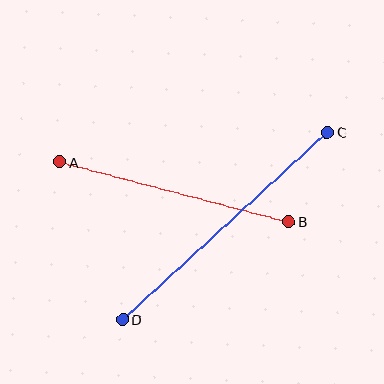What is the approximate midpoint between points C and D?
The midpoint is at approximately (225, 226) pixels.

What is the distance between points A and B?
The distance is approximately 236 pixels.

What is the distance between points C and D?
The distance is approximately 278 pixels.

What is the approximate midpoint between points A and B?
The midpoint is at approximately (174, 192) pixels.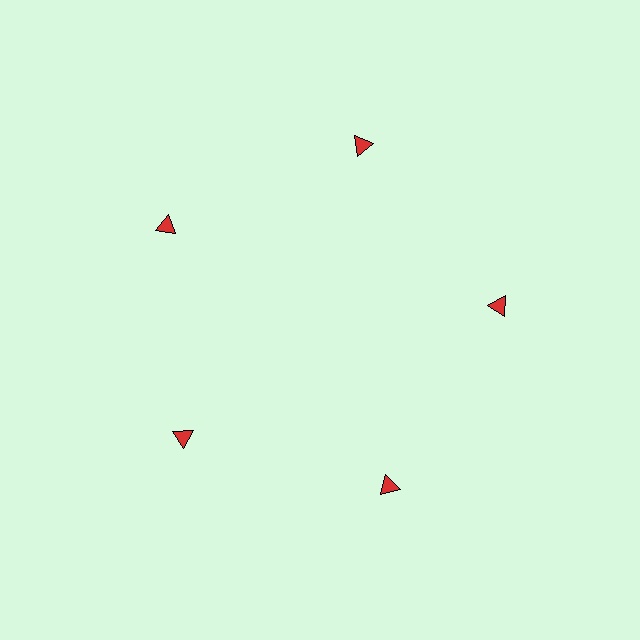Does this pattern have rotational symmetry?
Yes, this pattern has 5-fold rotational symmetry. It looks the same after rotating 72 degrees around the center.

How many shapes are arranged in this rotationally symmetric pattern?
There are 5 shapes, arranged in 5 groups of 1.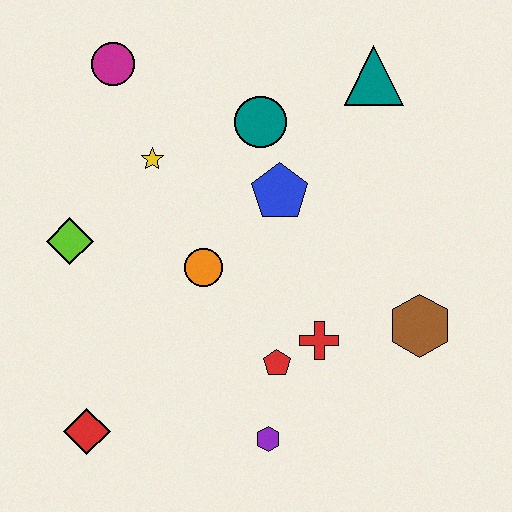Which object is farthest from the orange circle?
The teal triangle is farthest from the orange circle.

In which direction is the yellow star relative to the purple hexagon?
The yellow star is above the purple hexagon.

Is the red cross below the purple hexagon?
No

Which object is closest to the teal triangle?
The teal circle is closest to the teal triangle.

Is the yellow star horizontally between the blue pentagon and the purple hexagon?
No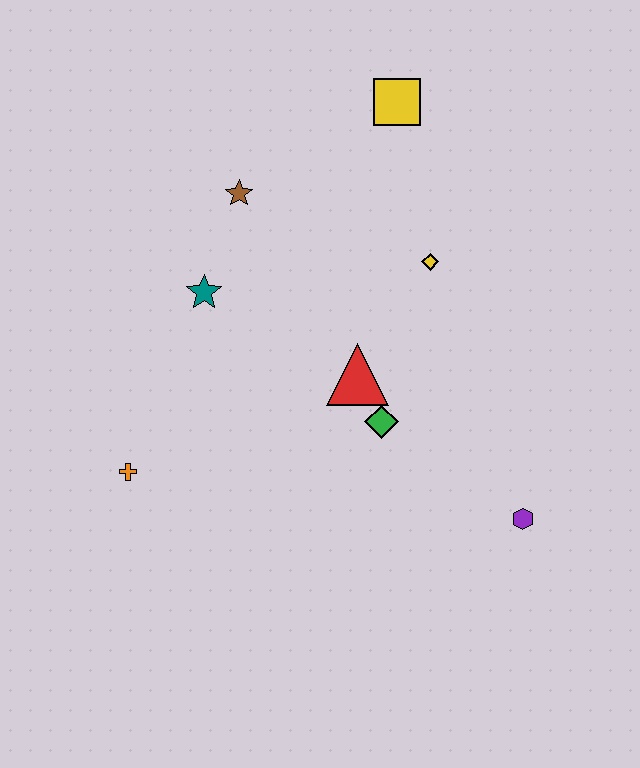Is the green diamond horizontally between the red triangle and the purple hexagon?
Yes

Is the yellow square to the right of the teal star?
Yes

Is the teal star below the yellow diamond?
Yes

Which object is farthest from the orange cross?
The yellow square is farthest from the orange cross.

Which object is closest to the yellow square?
The yellow diamond is closest to the yellow square.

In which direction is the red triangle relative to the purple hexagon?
The red triangle is to the left of the purple hexagon.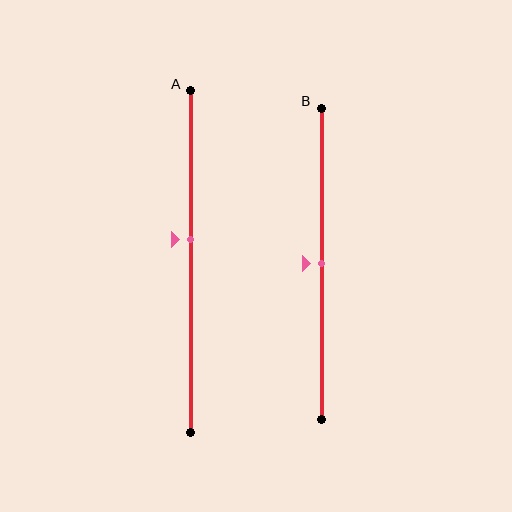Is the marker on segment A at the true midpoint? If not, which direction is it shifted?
No, the marker on segment A is shifted upward by about 6% of the segment length.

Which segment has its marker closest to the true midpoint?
Segment B has its marker closest to the true midpoint.